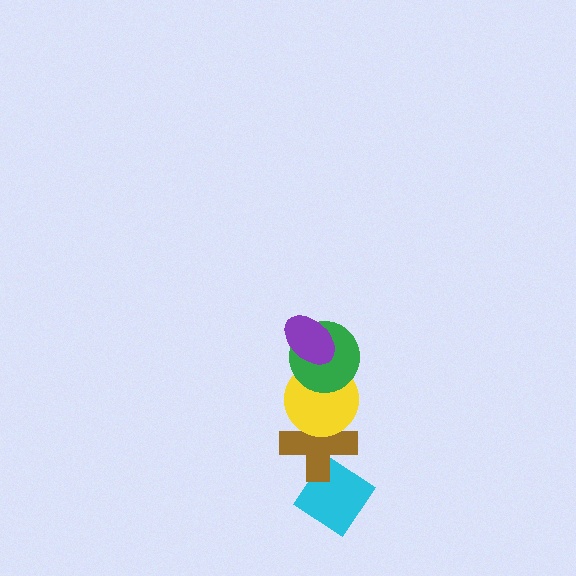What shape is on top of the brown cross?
The yellow circle is on top of the brown cross.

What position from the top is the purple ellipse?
The purple ellipse is 1st from the top.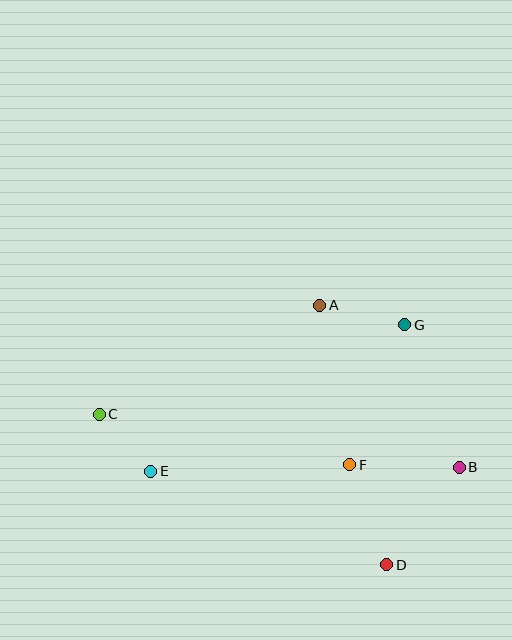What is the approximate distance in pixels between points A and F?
The distance between A and F is approximately 162 pixels.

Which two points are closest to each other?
Points C and E are closest to each other.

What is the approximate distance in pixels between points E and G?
The distance between E and G is approximately 293 pixels.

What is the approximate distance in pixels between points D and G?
The distance between D and G is approximately 240 pixels.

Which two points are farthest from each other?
Points B and C are farthest from each other.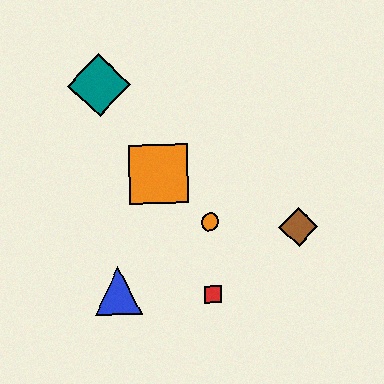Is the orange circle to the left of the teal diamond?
No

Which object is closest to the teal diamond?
The orange square is closest to the teal diamond.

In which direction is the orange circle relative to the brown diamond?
The orange circle is to the left of the brown diamond.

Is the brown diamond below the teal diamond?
Yes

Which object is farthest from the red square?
The teal diamond is farthest from the red square.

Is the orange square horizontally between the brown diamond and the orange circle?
No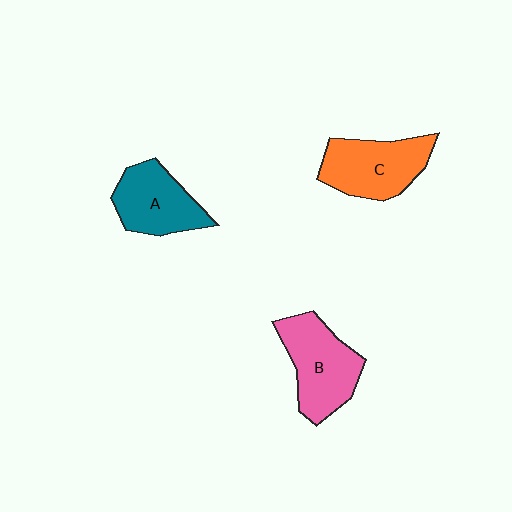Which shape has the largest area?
Shape B (pink).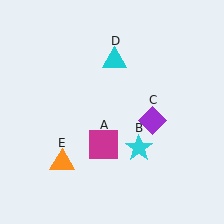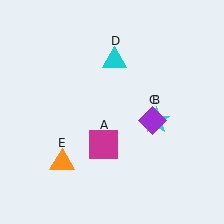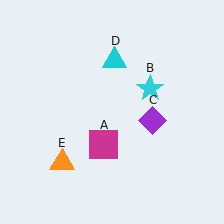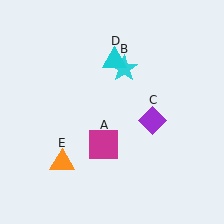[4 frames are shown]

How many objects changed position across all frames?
1 object changed position: cyan star (object B).